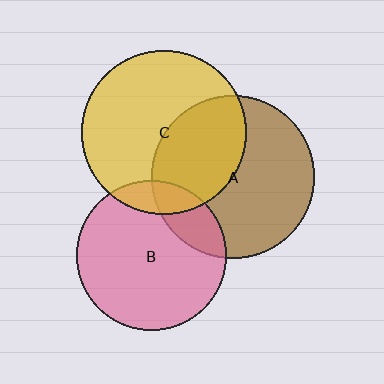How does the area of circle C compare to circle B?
Approximately 1.2 times.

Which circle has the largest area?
Circle C (yellow).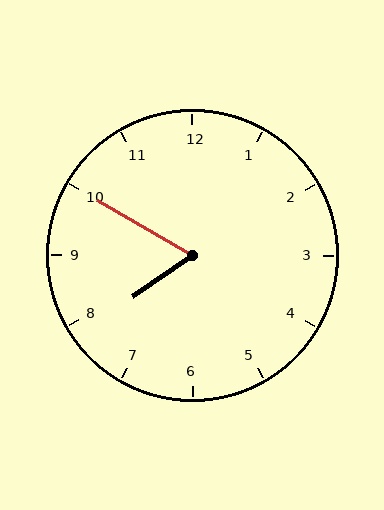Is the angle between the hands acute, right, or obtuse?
It is acute.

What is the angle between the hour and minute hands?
Approximately 65 degrees.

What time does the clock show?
7:50.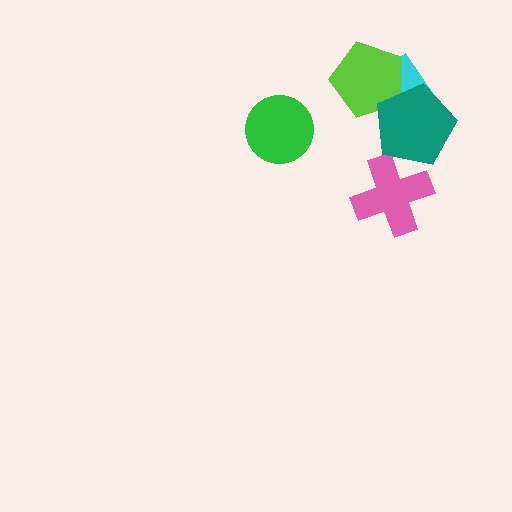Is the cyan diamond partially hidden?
Yes, it is partially covered by another shape.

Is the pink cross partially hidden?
Yes, it is partially covered by another shape.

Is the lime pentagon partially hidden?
Yes, it is partially covered by another shape.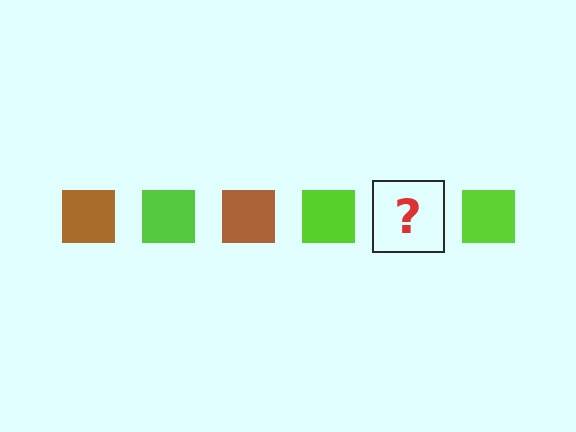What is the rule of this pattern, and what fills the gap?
The rule is that the pattern cycles through brown, lime squares. The gap should be filled with a brown square.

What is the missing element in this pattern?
The missing element is a brown square.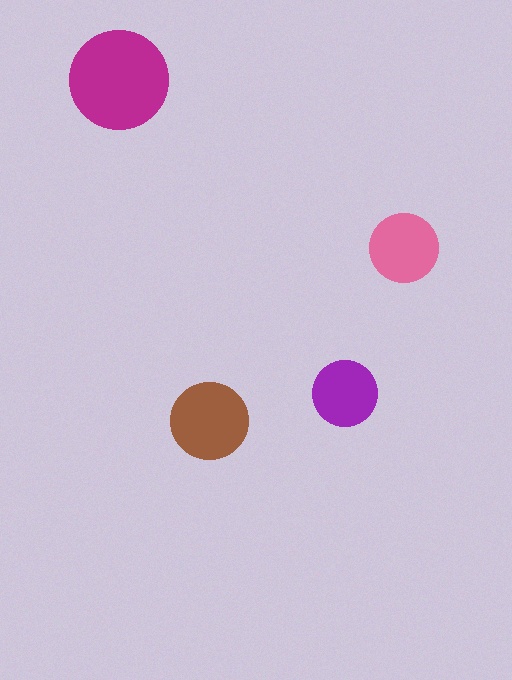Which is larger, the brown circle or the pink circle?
The brown one.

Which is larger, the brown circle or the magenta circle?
The magenta one.